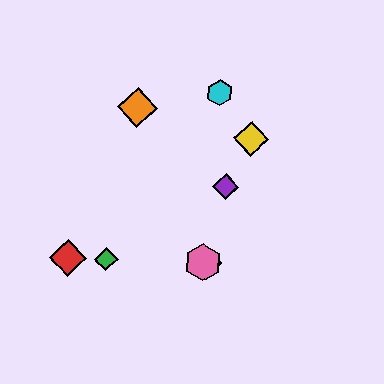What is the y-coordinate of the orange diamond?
The orange diamond is at y≈107.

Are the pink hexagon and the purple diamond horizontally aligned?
No, the pink hexagon is at y≈262 and the purple diamond is at y≈187.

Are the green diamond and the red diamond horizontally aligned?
Yes, both are at y≈259.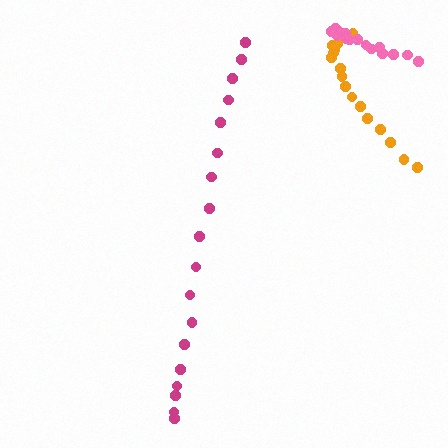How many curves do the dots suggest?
There are 3 distinct paths.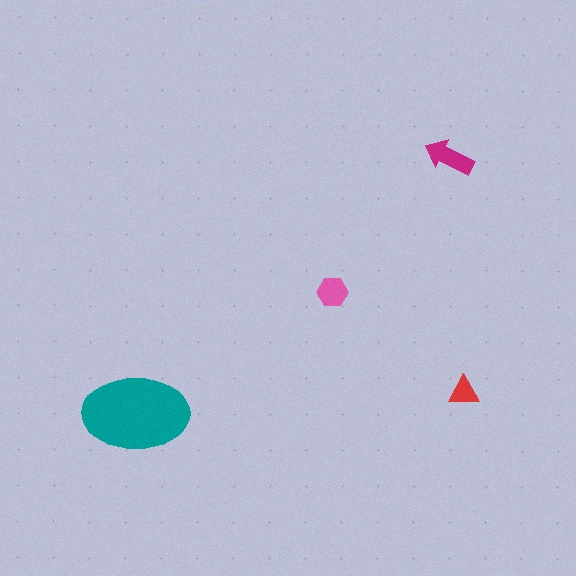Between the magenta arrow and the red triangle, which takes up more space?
The magenta arrow.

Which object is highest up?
The magenta arrow is topmost.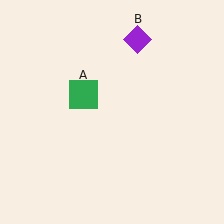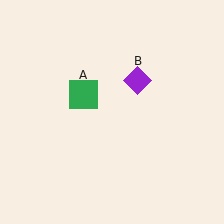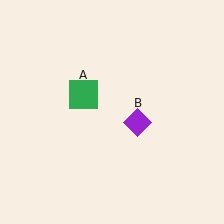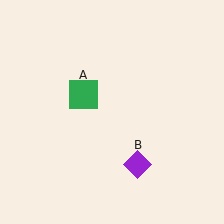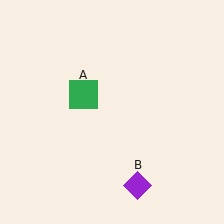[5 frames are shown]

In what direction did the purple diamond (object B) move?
The purple diamond (object B) moved down.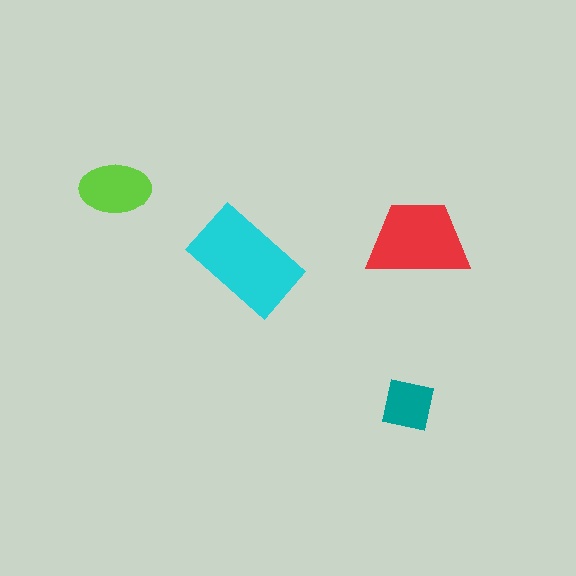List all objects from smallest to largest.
The teal square, the lime ellipse, the red trapezoid, the cyan rectangle.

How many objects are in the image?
There are 4 objects in the image.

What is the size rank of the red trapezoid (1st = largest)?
2nd.